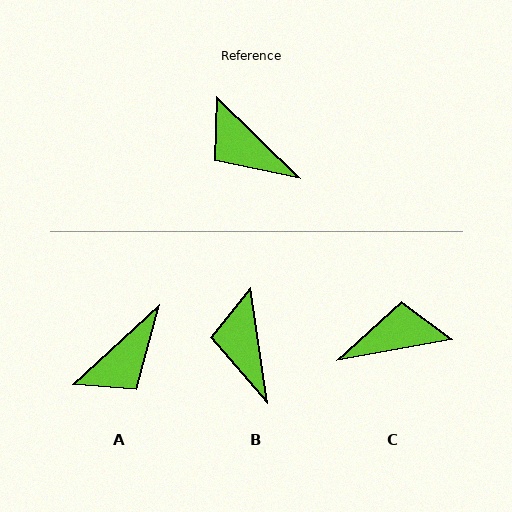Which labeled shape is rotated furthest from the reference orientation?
C, about 125 degrees away.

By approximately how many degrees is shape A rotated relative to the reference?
Approximately 87 degrees counter-clockwise.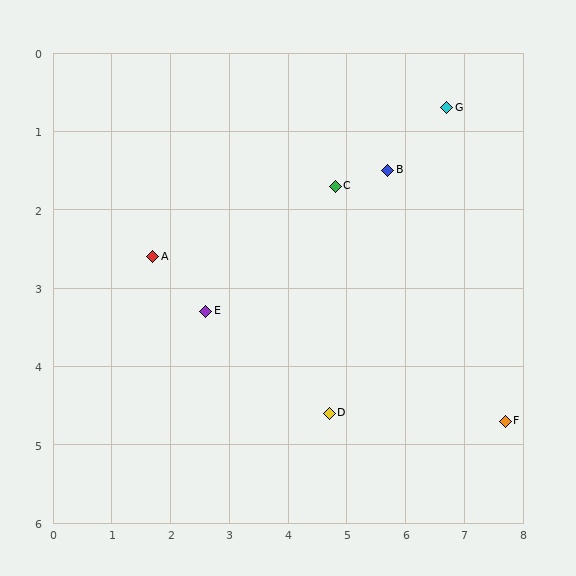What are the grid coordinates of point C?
Point C is at approximately (4.8, 1.7).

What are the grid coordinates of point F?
Point F is at approximately (7.7, 4.7).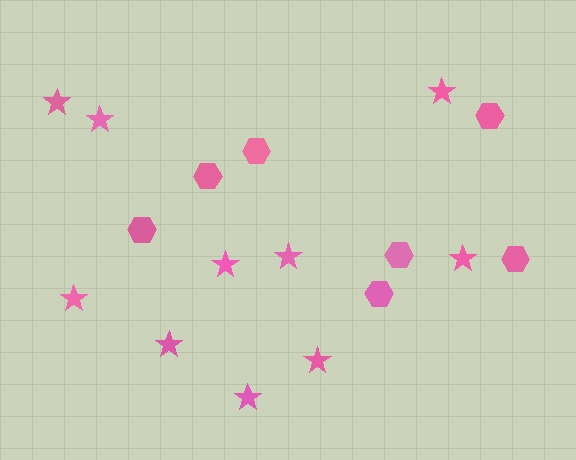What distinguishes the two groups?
There are 2 groups: one group of hexagons (7) and one group of stars (10).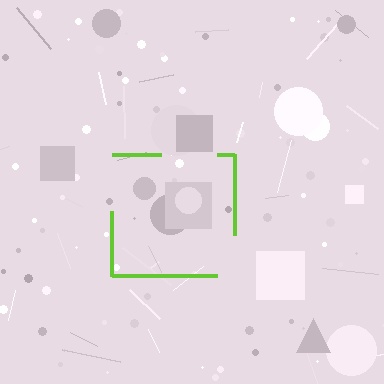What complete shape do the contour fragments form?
The contour fragments form a square.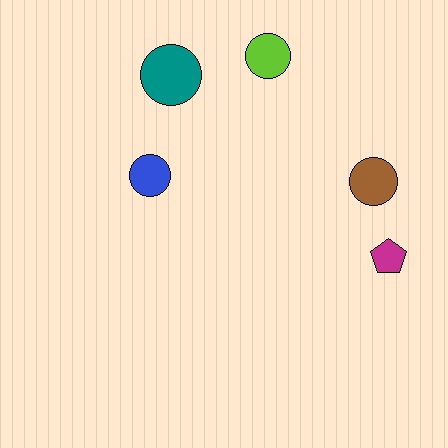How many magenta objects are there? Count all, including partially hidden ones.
There is 1 magenta object.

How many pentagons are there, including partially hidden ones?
There is 1 pentagon.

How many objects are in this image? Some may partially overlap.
There are 5 objects.